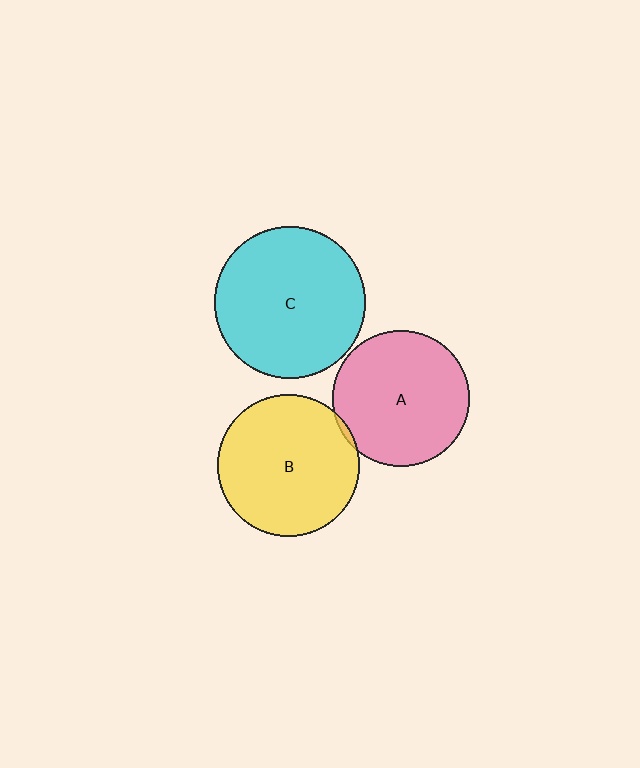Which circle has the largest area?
Circle C (cyan).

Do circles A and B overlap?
Yes.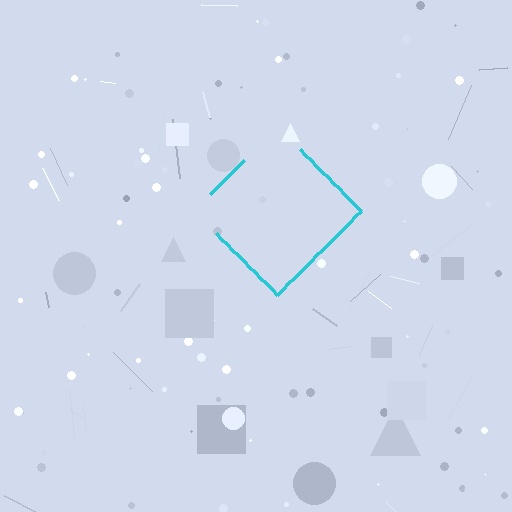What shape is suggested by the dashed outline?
The dashed outline suggests a diamond.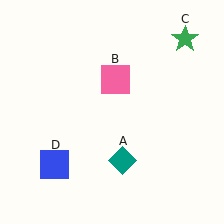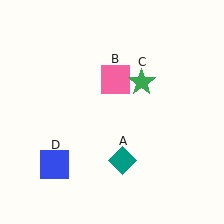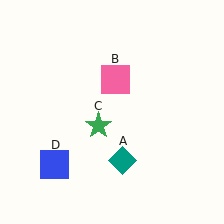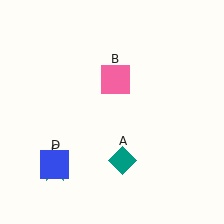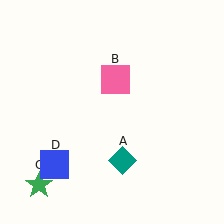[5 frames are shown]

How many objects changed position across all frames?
1 object changed position: green star (object C).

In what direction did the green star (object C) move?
The green star (object C) moved down and to the left.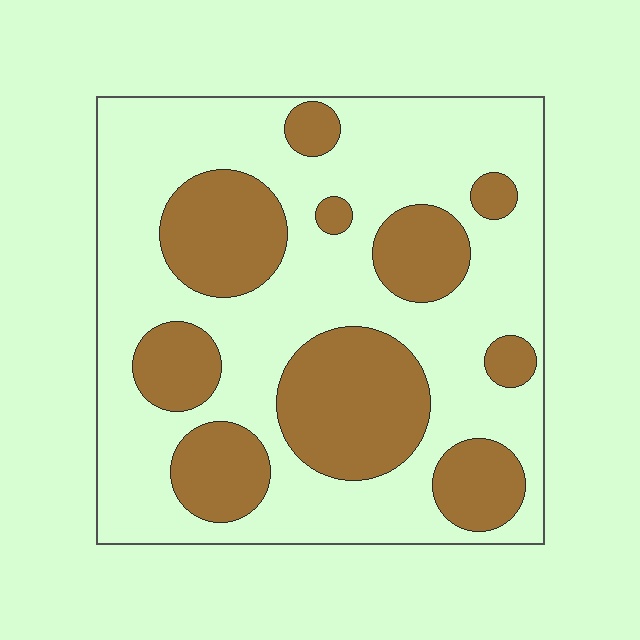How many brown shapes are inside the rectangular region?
10.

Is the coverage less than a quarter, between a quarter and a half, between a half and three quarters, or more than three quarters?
Between a quarter and a half.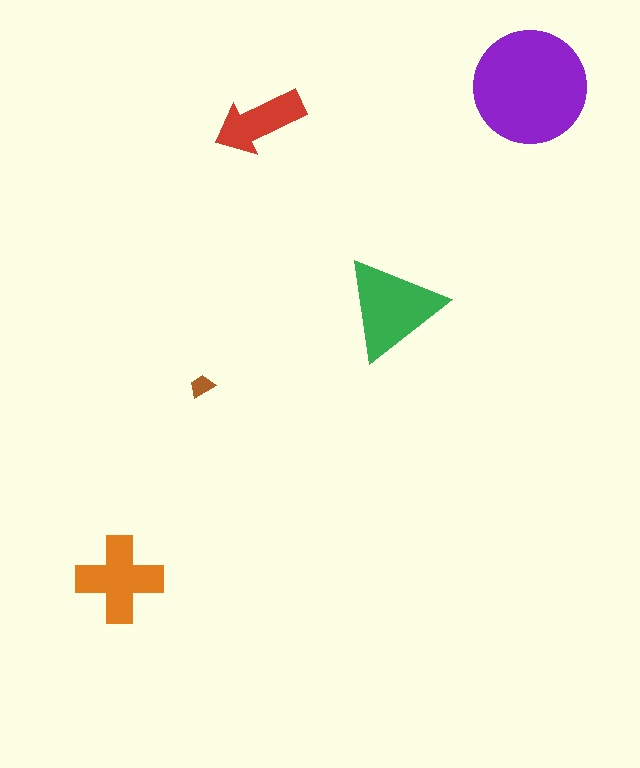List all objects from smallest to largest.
The brown trapezoid, the red arrow, the orange cross, the green triangle, the purple circle.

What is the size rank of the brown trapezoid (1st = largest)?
5th.